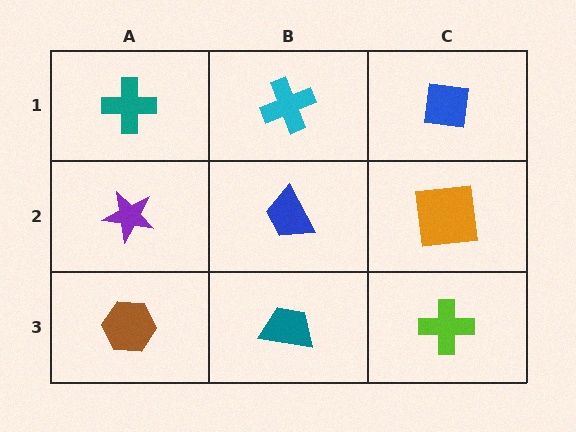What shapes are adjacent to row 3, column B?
A blue trapezoid (row 2, column B), a brown hexagon (row 3, column A), a lime cross (row 3, column C).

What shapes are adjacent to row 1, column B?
A blue trapezoid (row 2, column B), a teal cross (row 1, column A), a blue square (row 1, column C).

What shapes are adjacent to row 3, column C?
An orange square (row 2, column C), a teal trapezoid (row 3, column B).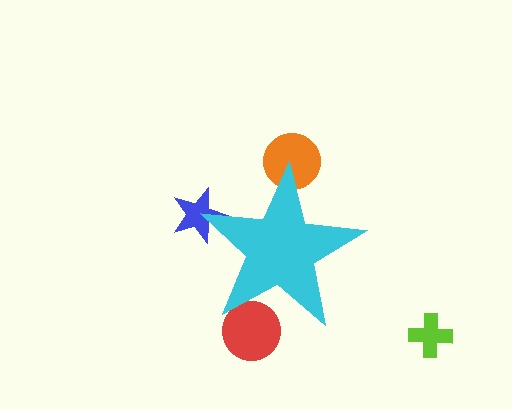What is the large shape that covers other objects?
A cyan star.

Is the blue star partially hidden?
Yes, the blue star is partially hidden behind the cyan star.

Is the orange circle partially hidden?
Yes, the orange circle is partially hidden behind the cyan star.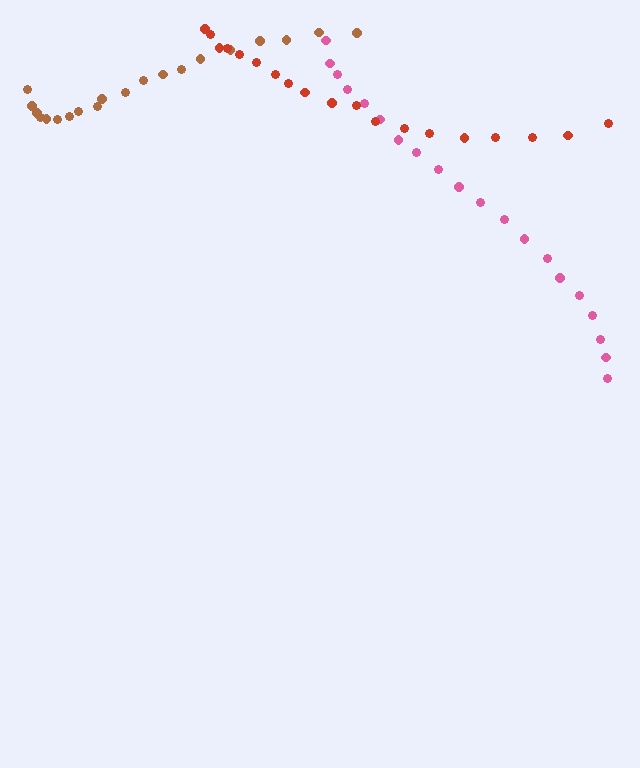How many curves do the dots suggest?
There are 3 distinct paths.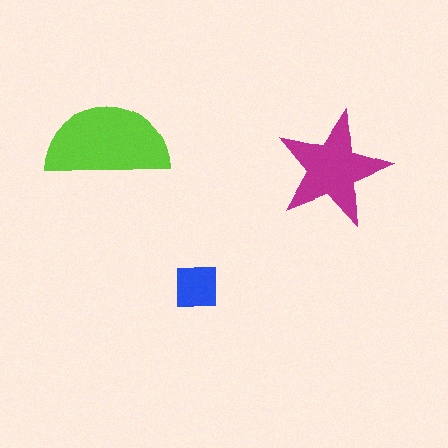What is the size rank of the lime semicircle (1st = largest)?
1st.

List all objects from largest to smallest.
The lime semicircle, the magenta star, the blue square.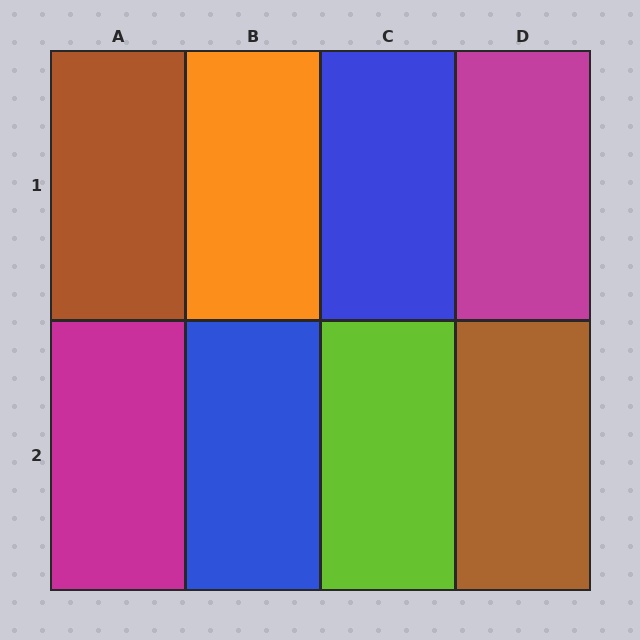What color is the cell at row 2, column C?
Lime.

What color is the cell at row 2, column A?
Magenta.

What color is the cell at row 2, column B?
Blue.